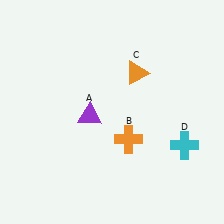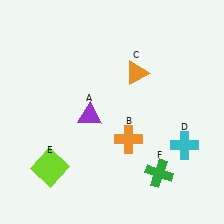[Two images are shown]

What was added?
A lime square (E), a green cross (F) were added in Image 2.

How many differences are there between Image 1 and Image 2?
There are 2 differences between the two images.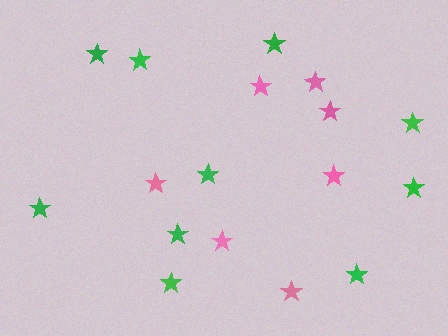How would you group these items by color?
There are 2 groups: one group of pink stars (7) and one group of green stars (10).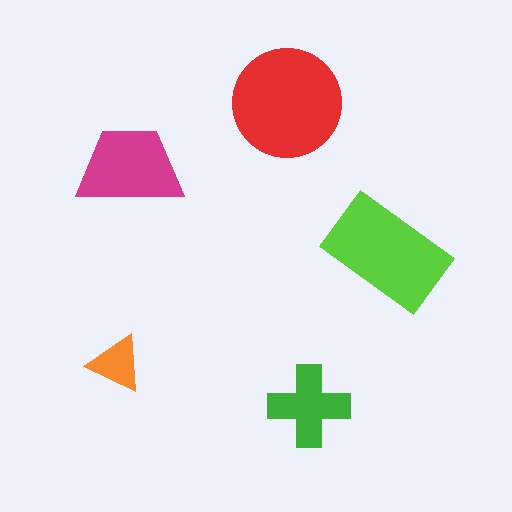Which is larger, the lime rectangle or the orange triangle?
The lime rectangle.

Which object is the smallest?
The orange triangle.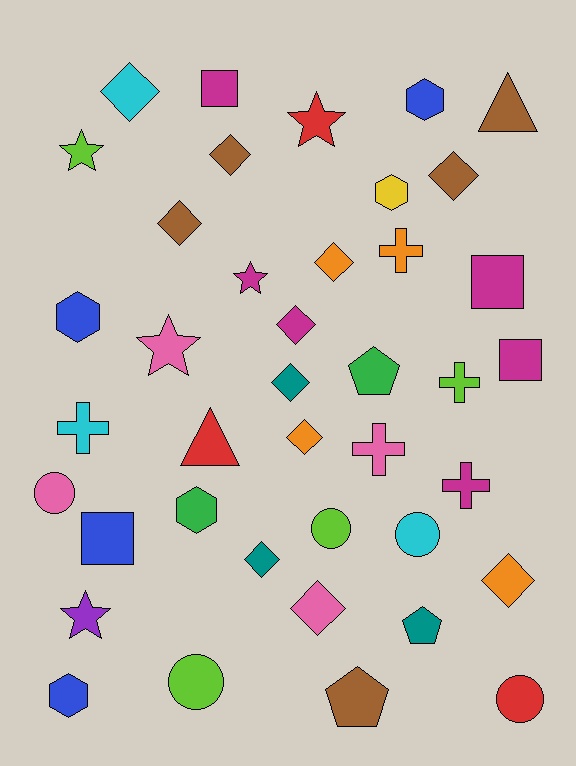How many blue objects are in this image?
There are 4 blue objects.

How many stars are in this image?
There are 5 stars.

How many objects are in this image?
There are 40 objects.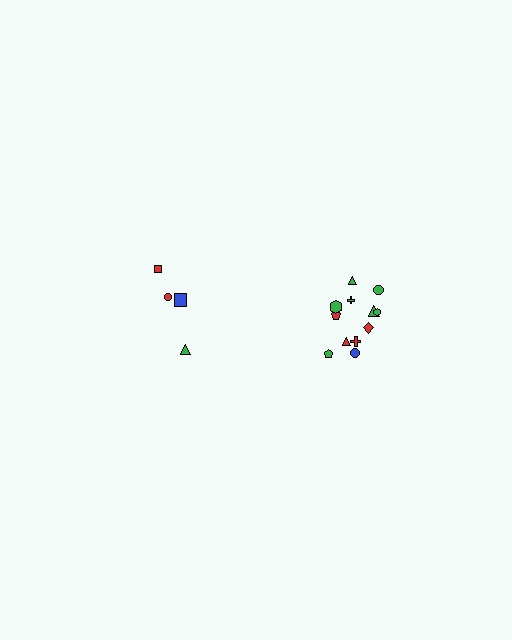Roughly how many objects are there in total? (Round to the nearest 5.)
Roughly 15 objects in total.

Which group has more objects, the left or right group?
The right group.